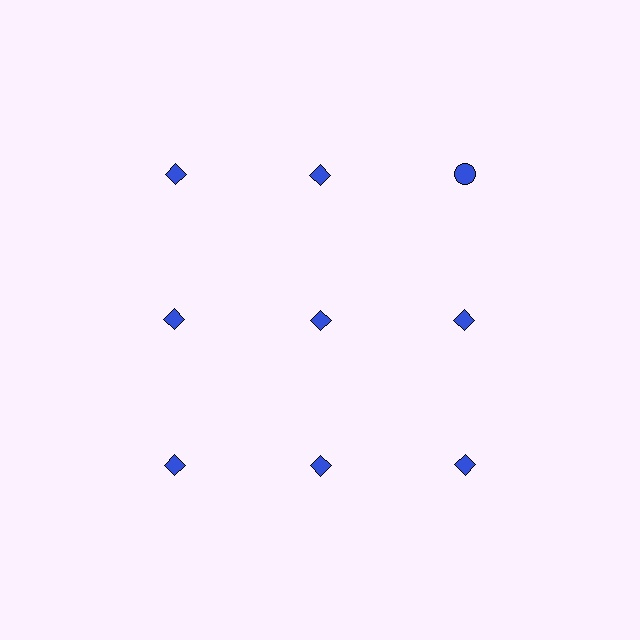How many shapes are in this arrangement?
There are 9 shapes arranged in a grid pattern.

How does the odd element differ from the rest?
It has a different shape: circle instead of diamond.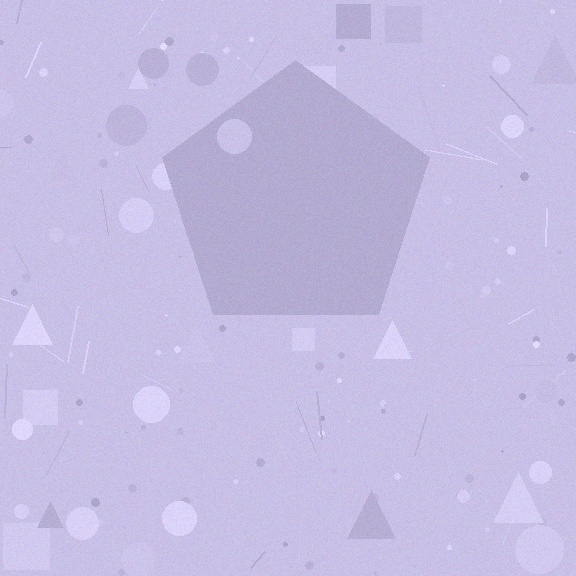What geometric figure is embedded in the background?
A pentagon is embedded in the background.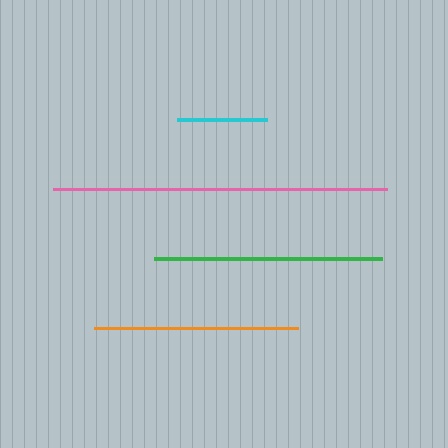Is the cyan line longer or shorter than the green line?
The green line is longer than the cyan line.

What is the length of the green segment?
The green segment is approximately 228 pixels long.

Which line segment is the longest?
The pink line is the longest at approximately 334 pixels.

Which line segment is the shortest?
The cyan line is the shortest at approximately 91 pixels.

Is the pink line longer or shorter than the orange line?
The pink line is longer than the orange line.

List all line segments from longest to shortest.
From longest to shortest: pink, green, orange, cyan.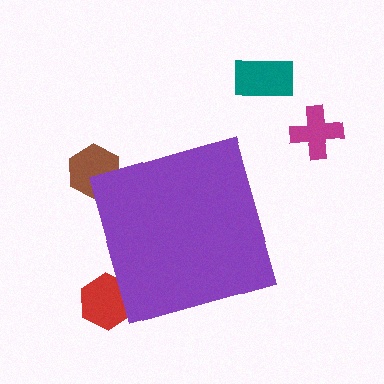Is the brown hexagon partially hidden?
Yes, the brown hexagon is partially hidden behind the purple diamond.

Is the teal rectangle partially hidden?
No, the teal rectangle is fully visible.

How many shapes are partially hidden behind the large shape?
2 shapes are partially hidden.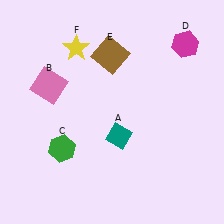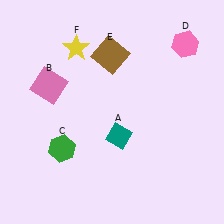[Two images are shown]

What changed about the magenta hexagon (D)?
In Image 1, D is magenta. In Image 2, it changed to pink.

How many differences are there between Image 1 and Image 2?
There is 1 difference between the two images.